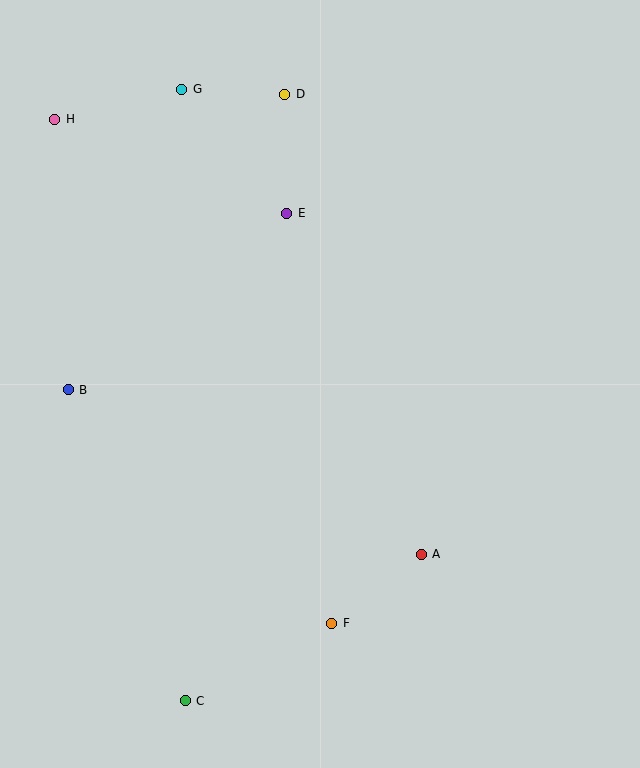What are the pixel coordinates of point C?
Point C is at (185, 701).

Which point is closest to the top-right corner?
Point D is closest to the top-right corner.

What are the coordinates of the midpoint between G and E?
The midpoint between G and E is at (234, 151).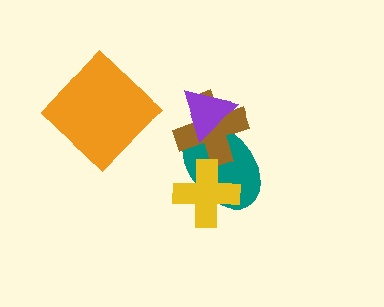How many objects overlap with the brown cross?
2 objects overlap with the brown cross.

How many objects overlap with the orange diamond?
0 objects overlap with the orange diamond.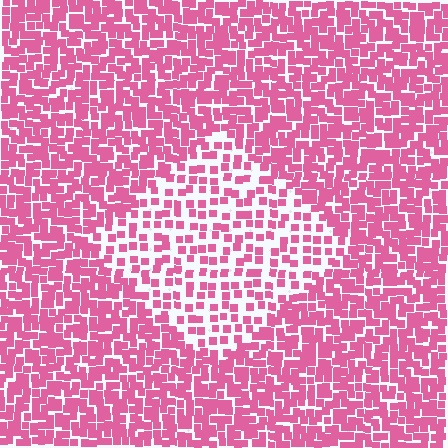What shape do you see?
I see a diamond.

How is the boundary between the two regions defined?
The boundary is defined by a change in element density (approximately 2.0x ratio). All elements are the same color, size, and shape.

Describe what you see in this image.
The image contains small pink elements arranged at two different densities. A diamond-shaped region is visible where the elements are less densely packed than the surrounding area.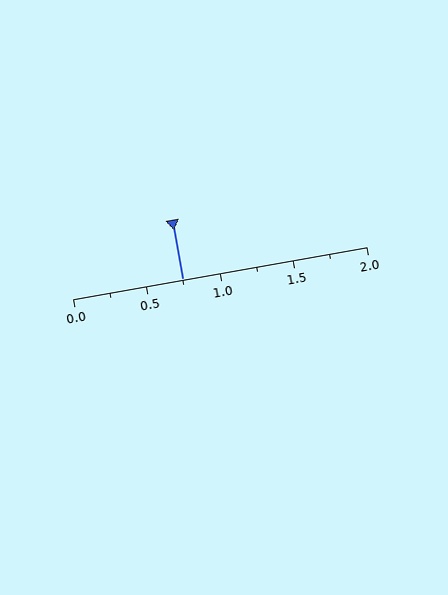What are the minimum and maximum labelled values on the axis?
The axis runs from 0.0 to 2.0.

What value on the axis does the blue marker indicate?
The marker indicates approximately 0.75.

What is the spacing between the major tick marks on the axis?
The major ticks are spaced 0.5 apart.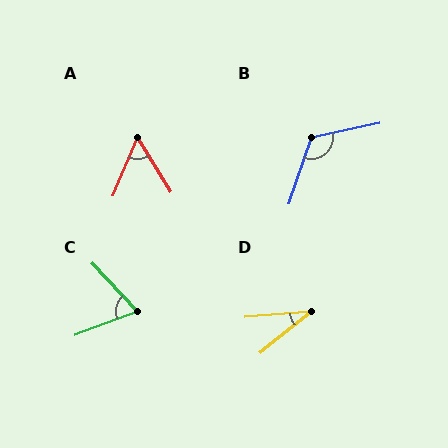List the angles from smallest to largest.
D (34°), A (55°), C (68°), B (121°).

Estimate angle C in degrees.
Approximately 68 degrees.